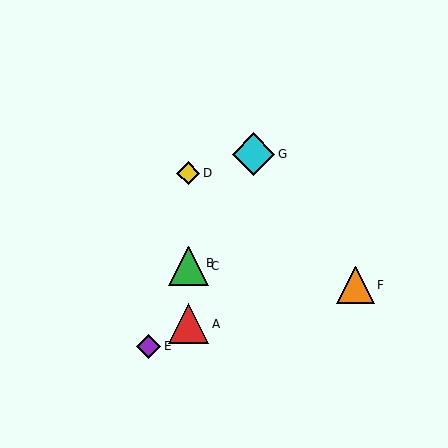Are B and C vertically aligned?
Yes, both are at x≈188.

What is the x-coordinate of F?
Object F is at x≈355.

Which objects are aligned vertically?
Objects A, B, C, D are aligned vertically.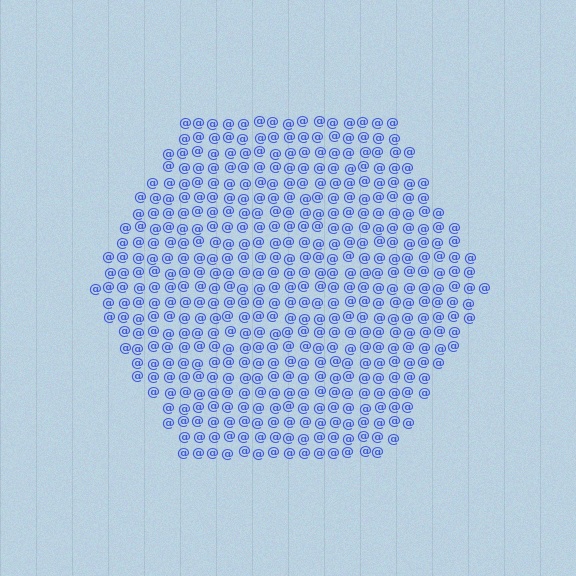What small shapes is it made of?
It is made of small at signs.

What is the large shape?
The large shape is a hexagon.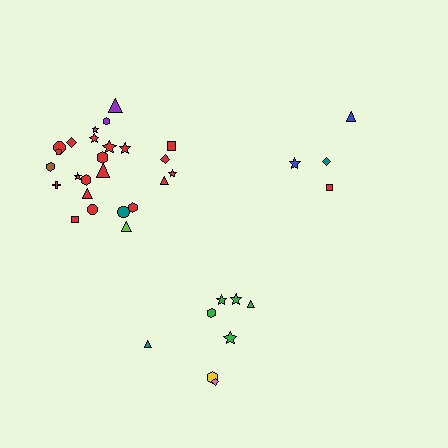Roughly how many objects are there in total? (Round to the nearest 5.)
Roughly 35 objects in total.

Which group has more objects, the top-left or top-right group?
The top-left group.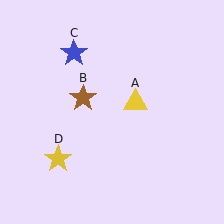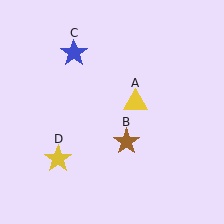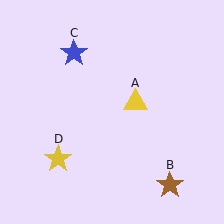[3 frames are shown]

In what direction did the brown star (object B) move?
The brown star (object B) moved down and to the right.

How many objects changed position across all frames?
1 object changed position: brown star (object B).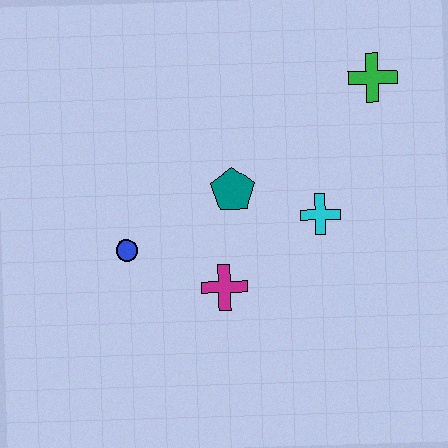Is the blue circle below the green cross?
Yes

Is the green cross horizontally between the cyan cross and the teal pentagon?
No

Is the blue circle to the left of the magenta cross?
Yes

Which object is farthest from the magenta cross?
The green cross is farthest from the magenta cross.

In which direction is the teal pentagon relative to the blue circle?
The teal pentagon is to the right of the blue circle.